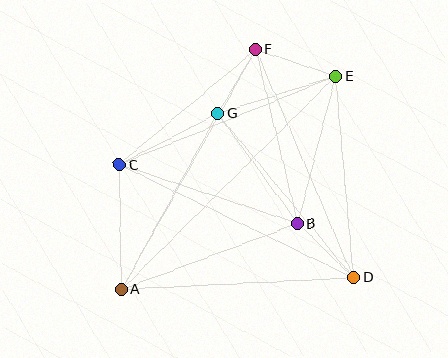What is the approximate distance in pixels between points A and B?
The distance between A and B is approximately 188 pixels.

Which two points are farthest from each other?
Points A and E are farthest from each other.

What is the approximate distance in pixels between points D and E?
The distance between D and E is approximately 202 pixels.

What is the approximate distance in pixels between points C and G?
The distance between C and G is approximately 111 pixels.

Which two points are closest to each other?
Points F and G are closest to each other.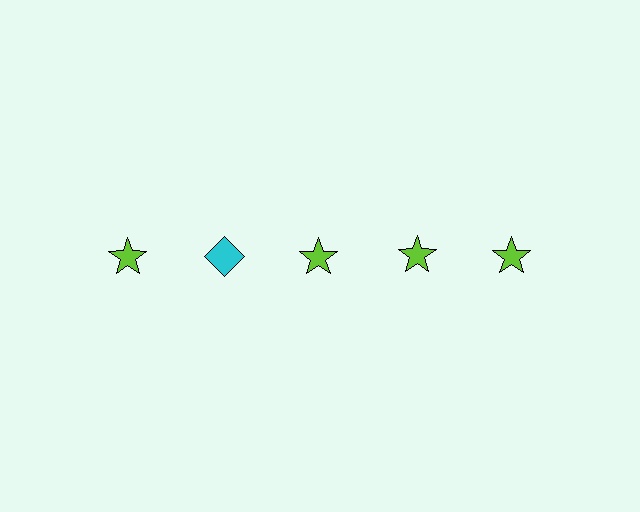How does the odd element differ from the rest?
It differs in both color (cyan instead of lime) and shape (diamond instead of star).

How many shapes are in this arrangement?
There are 5 shapes arranged in a grid pattern.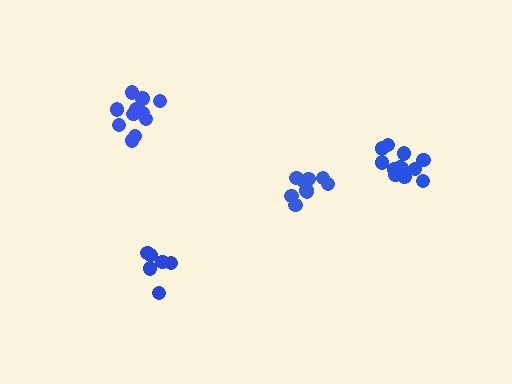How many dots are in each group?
Group 1: 12 dots, Group 2: 9 dots, Group 3: 6 dots, Group 4: 11 dots (38 total).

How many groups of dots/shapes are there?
There are 4 groups.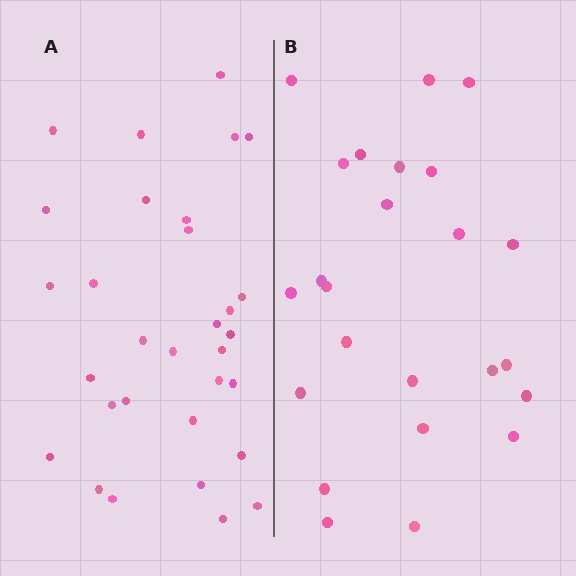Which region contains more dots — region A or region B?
Region A (the left region) has more dots.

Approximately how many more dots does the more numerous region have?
Region A has roughly 8 or so more dots than region B.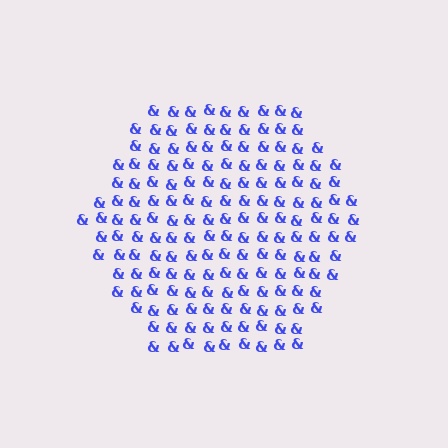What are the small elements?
The small elements are ampersands.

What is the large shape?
The large shape is a hexagon.